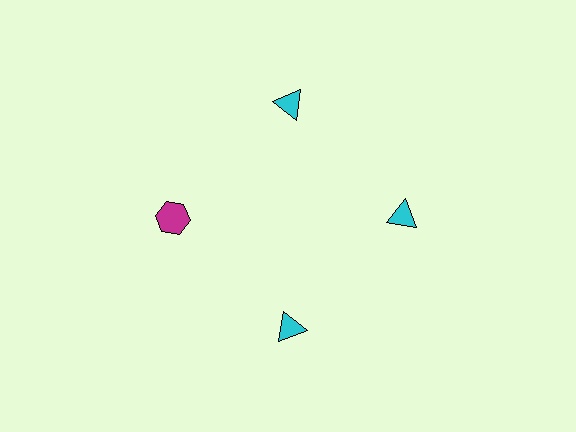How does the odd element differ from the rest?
It differs in both color (magenta instead of cyan) and shape (hexagon instead of triangle).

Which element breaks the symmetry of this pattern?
The magenta hexagon at roughly the 9 o'clock position breaks the symmetry. All other shapes are cyan triangles.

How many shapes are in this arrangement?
There are 4 shapes arranged in a ring pattern.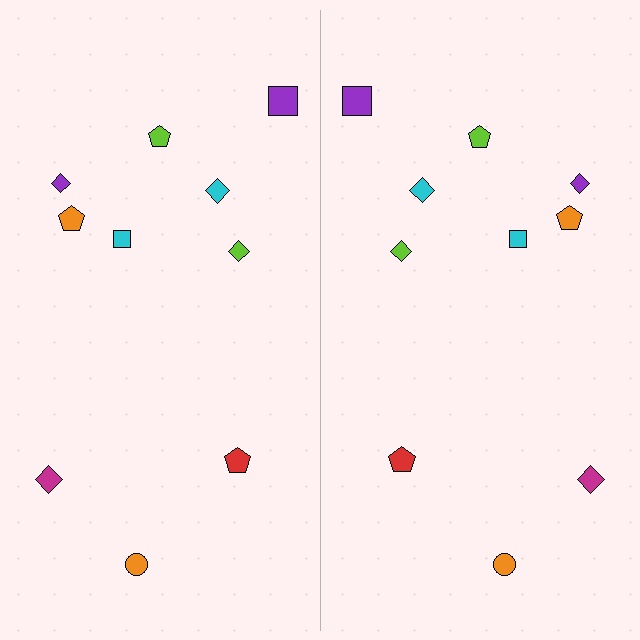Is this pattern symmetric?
Yes, this pattern has bilateral (reflection) symmetry.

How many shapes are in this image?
There are 20 shapes in this image.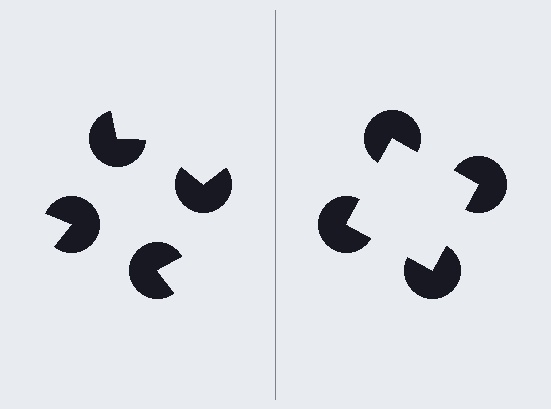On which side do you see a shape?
An illusory square appears on the right side. On the left side the wedge cuts are rotated, so no coherent shape forms.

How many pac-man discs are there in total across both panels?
8 — 4 on each side.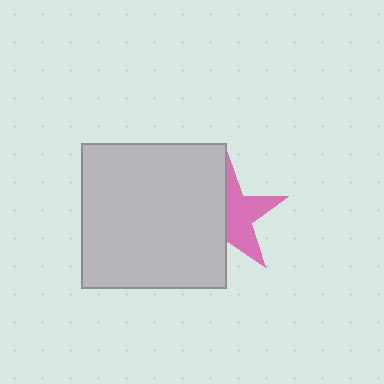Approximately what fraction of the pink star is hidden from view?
Roughly 50% of the pink star is hidden behind the light gray square.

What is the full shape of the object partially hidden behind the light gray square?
The partially hidden object is a pink star.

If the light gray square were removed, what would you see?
You would see the complete pink star.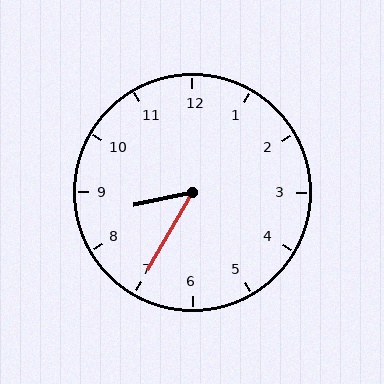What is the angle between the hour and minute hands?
Approximately 48 degrees.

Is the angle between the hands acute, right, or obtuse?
It is acute.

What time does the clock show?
8:35.